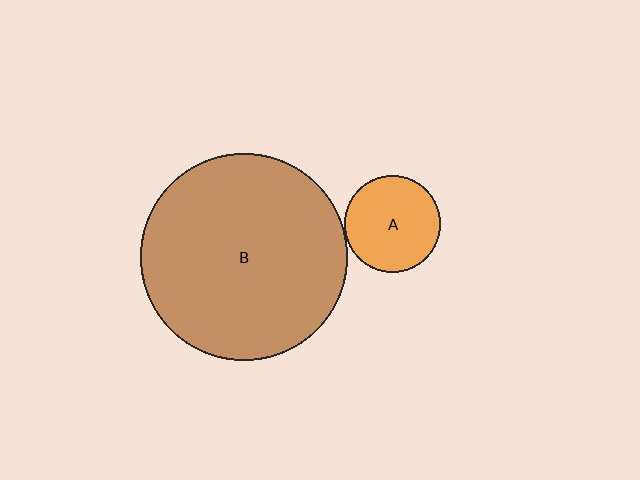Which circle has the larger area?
Circle B (brown).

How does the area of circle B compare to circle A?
Approximately 4.6 times.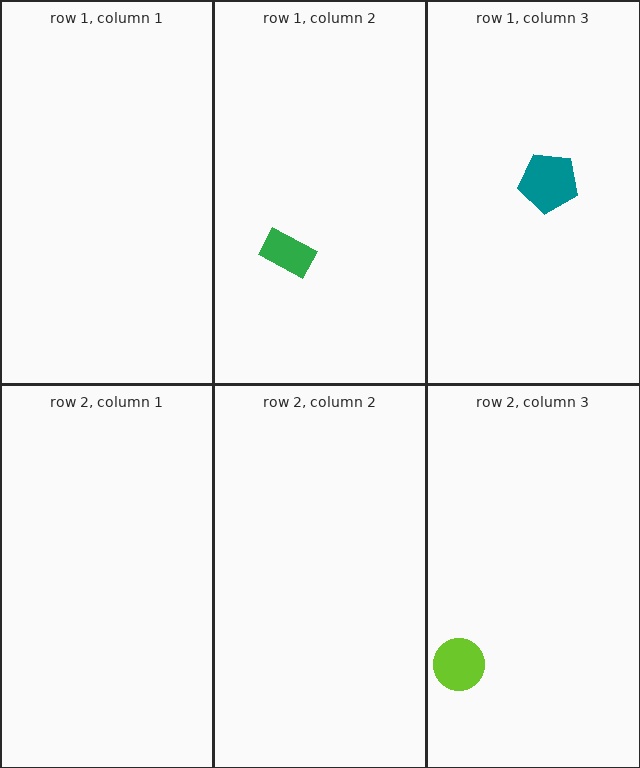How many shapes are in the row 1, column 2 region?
1.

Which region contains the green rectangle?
The row 1, column 2 region.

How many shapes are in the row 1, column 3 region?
1.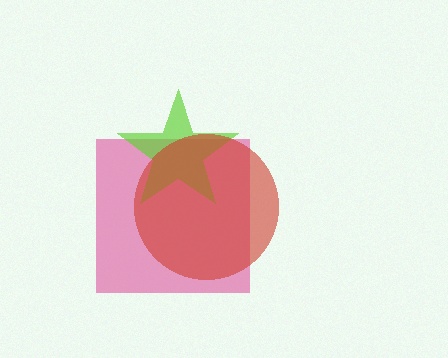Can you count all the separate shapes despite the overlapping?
Yes, there are 3 separate shapes.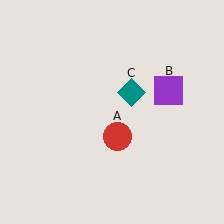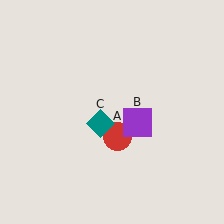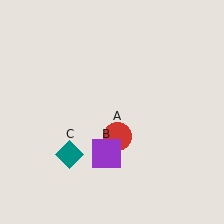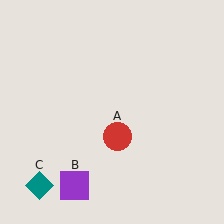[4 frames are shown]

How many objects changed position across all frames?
2 objects changed position: purple square (object B), teal diamond (object C).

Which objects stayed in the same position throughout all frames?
Red circle (object A) remained stationary.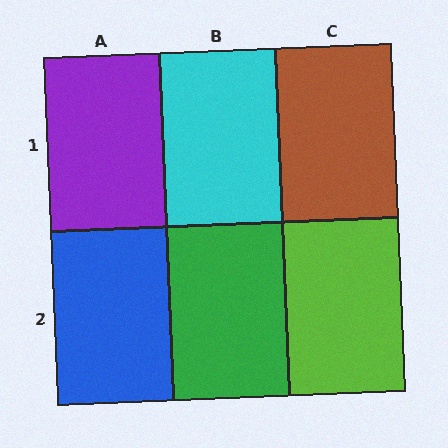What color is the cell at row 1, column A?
Purple.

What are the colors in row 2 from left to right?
Blue, green, lime.